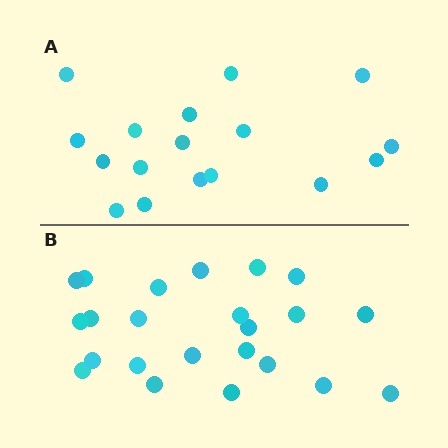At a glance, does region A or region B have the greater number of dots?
Region B (the bottom region) has more dots.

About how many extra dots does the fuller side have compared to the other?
Region B has about 6 more dots than region A.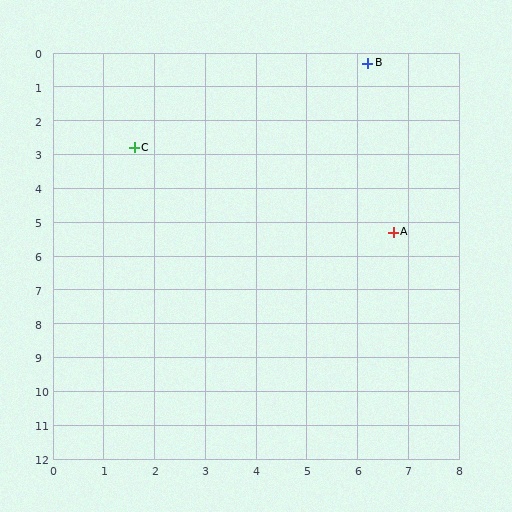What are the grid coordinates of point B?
Point B is at approximately (6.2, 0.3).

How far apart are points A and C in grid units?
Points A and C are about 5.7 grid units apart.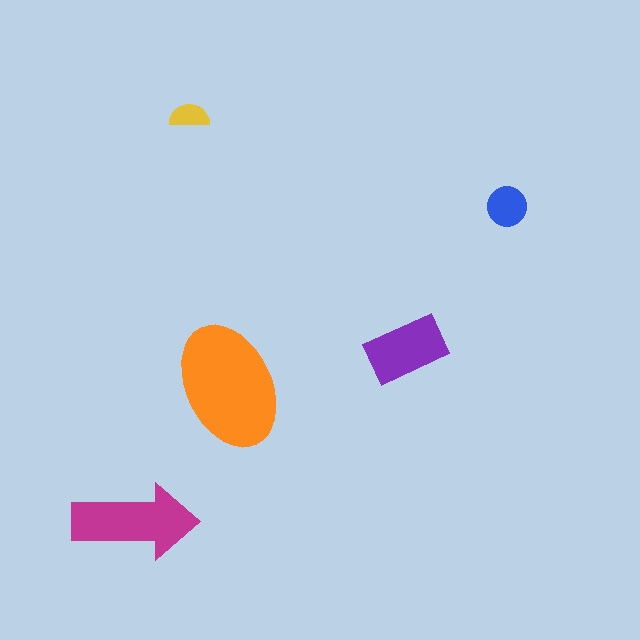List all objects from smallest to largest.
The yellow semicircle, the blue circle, the purple rectangle, the magenta arrow, the orange ellipse.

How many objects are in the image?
There are 5 objects in the image.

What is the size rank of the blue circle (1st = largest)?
4th.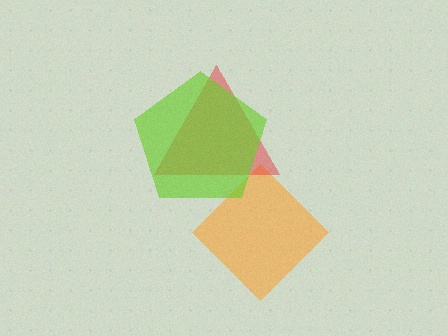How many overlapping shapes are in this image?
There are 3 overlapping shapes in the image.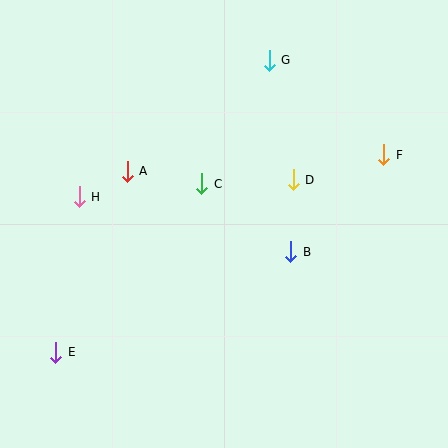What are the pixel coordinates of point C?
Point C is at (202, 184).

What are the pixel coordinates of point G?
Point G is at (269, 60).